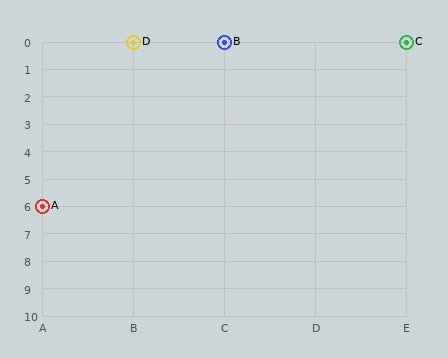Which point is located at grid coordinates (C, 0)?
Point B is at (C, 0).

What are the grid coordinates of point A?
Point A is at grid coordinates (A, 6).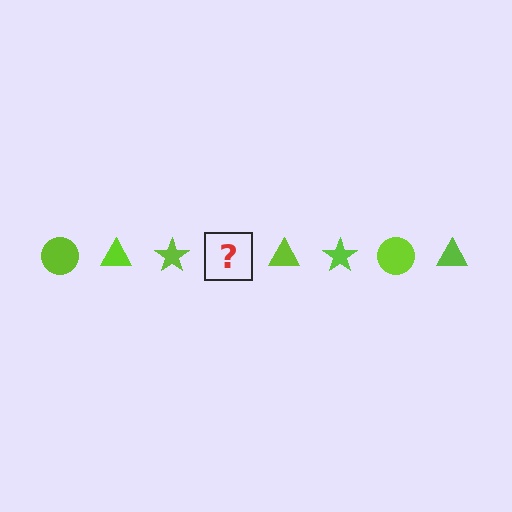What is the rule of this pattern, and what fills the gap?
The rule is that the pattern cycles through circle, triangle, star shapes in lime. The gap should be filled with a lime circle.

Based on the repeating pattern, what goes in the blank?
The blank should be a lime circle.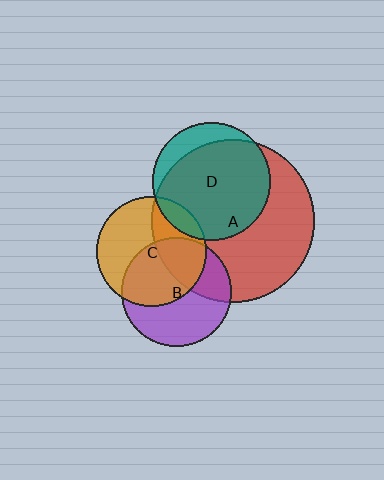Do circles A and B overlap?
Yes.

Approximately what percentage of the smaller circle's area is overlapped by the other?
Approximately 35%.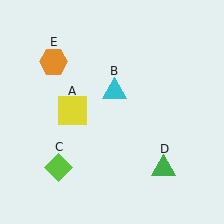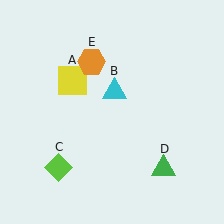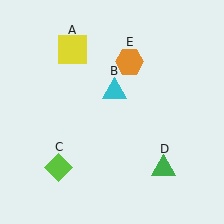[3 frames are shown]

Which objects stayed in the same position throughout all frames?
Cyan triangle (object B) and lime diamond (object C) and green triangle (object D) remained stationary.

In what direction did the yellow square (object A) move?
The yellow square (object A) moved up.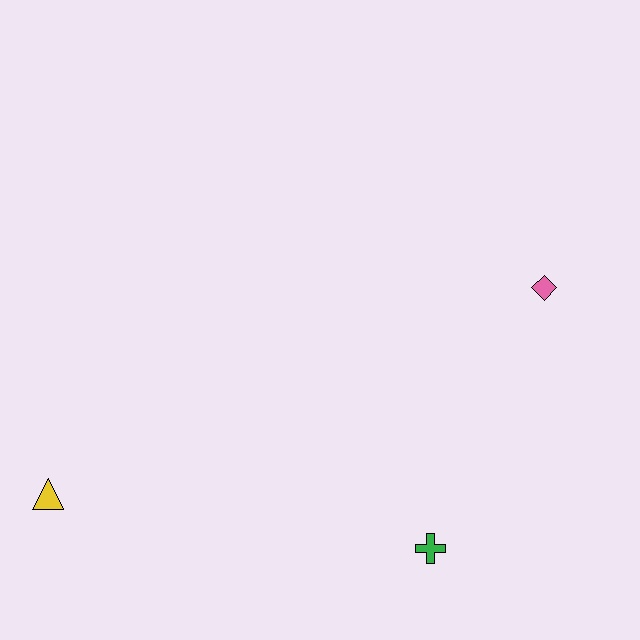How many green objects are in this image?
There is 1 green object.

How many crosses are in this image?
There is 1 cross.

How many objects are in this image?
There are 3 objects.